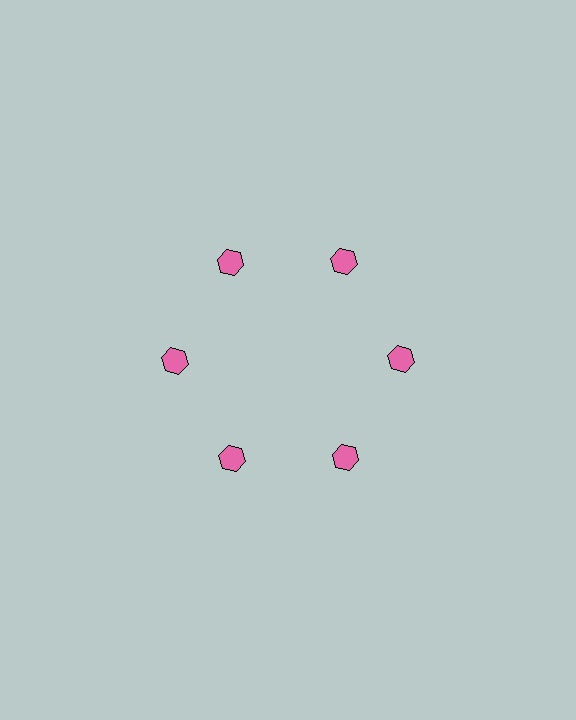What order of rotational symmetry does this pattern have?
This pattern has 6-fold rotational symmetry.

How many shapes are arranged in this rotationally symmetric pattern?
There are 6 shapes, arranged in 6 groups of 1.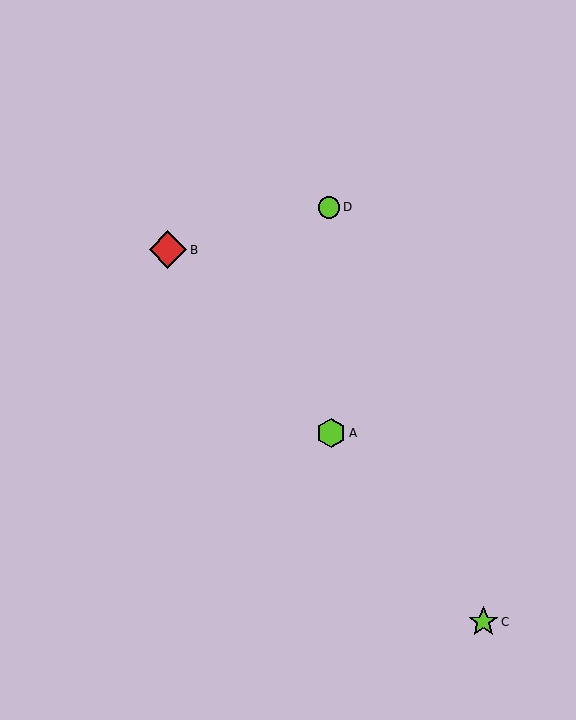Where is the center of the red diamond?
The center of the red diamond is at (168, 250).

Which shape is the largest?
The red diamond (labeled B) is the largest.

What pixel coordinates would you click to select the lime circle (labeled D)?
Click at (329, 207) to select the lime circle D.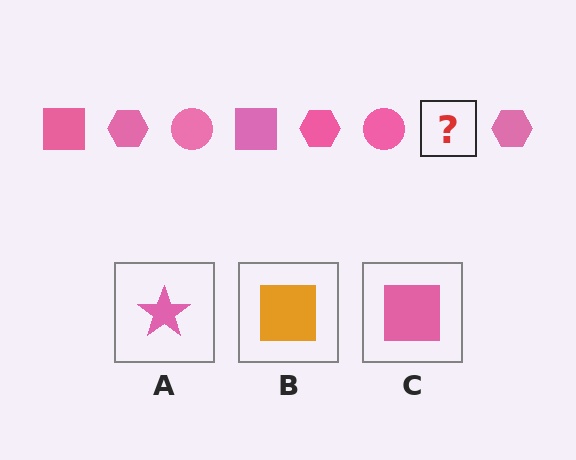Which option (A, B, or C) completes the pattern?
C.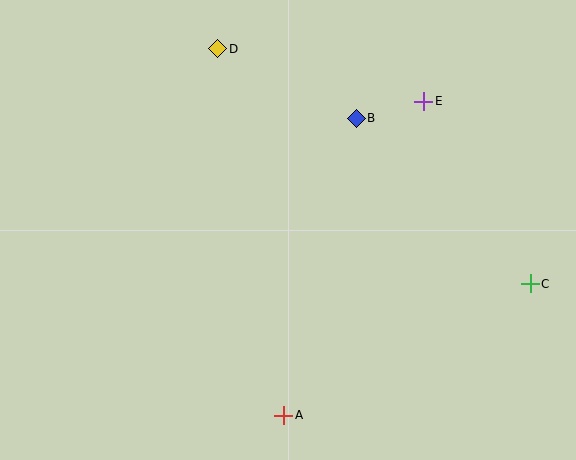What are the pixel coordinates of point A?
Point A is at (284, 415).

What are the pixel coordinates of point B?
Point B is at (356, 118).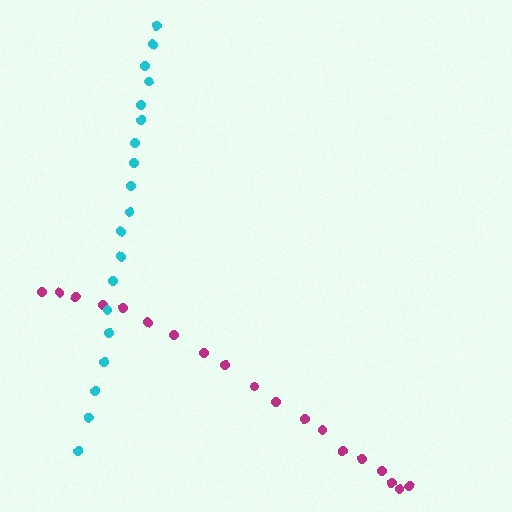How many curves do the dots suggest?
There are 2 distinct paths.